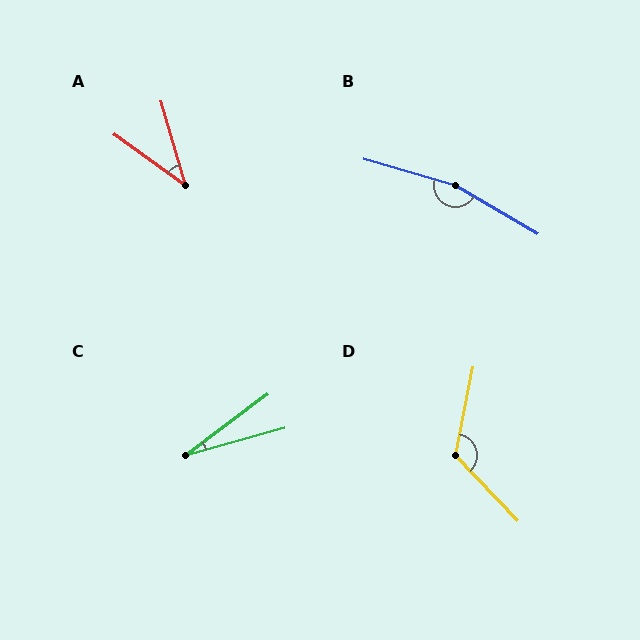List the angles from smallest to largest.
C (21°), A (38°), D (125°), B (165°).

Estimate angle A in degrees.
Approximately 38 degrees.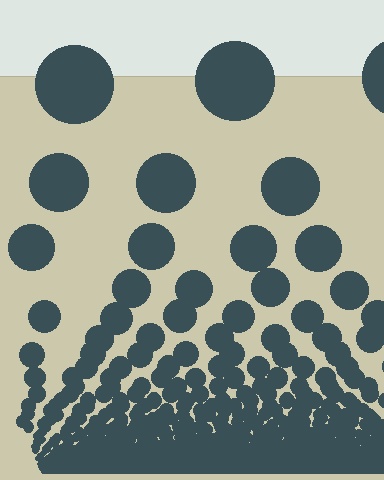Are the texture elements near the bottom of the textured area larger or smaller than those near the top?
Smaller. The gradient is inverted — elements near the bottom are smaller and denser.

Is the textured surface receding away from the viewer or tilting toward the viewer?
The surface appears to tilt toward the viewer. Texture elements get larger and sparser toward the top.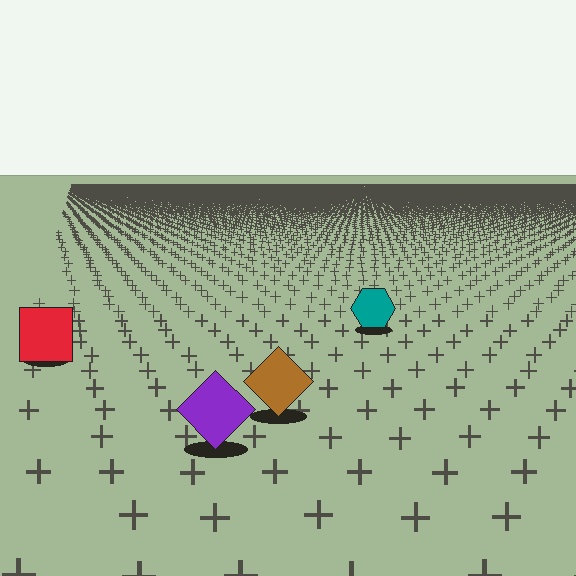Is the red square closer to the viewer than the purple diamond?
No. The purple diamond is closer — you can tell from the texture gradient: the ground texture is coarser near it.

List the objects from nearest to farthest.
From nearest to farthest: the purple diamond, the brown diamond, the red square, the teal hexagon.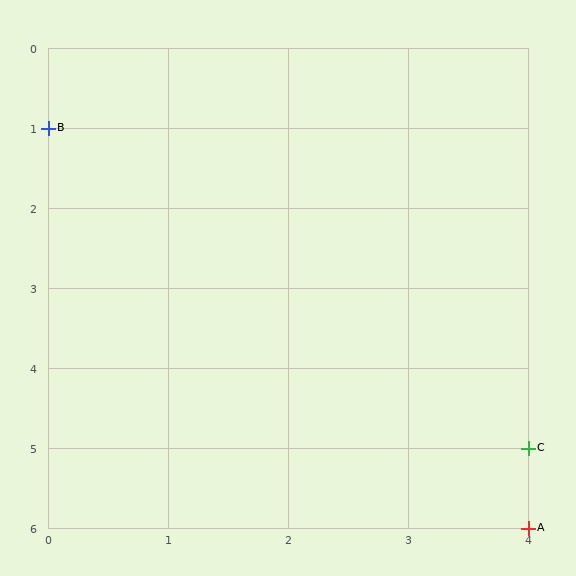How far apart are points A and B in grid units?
Points A and B are 4 columns and 5 rows apart (about 6.4 grid units diagonally).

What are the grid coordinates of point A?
Point A is at grid coordinates (4, 6).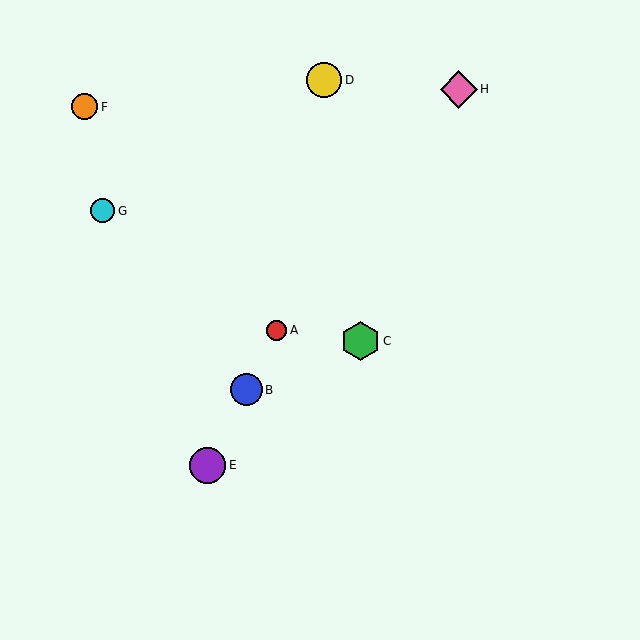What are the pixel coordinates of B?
Object B is at (246, 390).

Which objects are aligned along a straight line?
Objects A, B, E are aligned along a straight line.